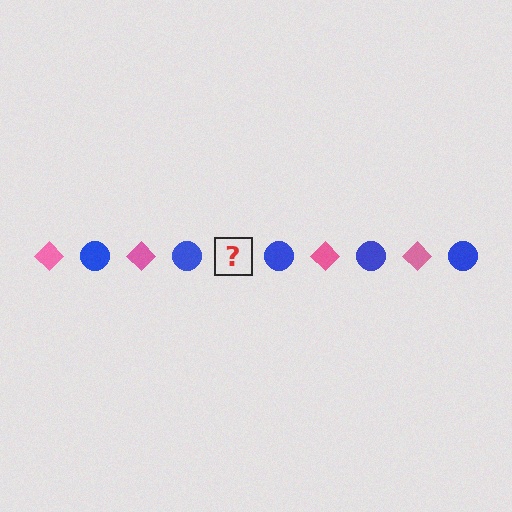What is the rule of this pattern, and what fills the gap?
The rule is that the pattern alternates between pink diamond and blue circle. The gap should be filled with a pink diamond.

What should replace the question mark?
The question mark should be replaced with a pink diamond.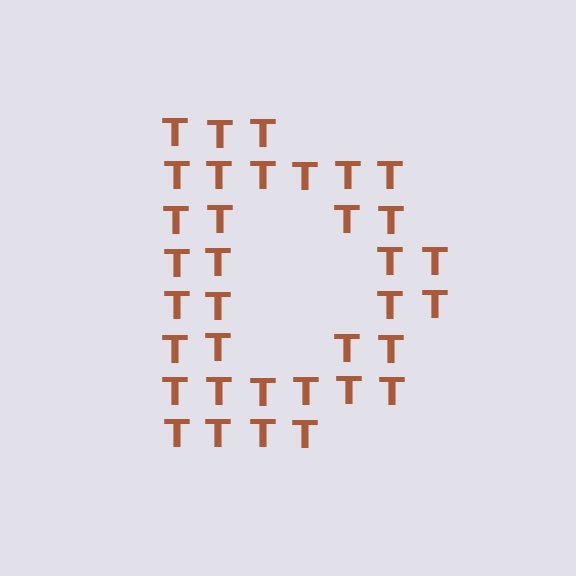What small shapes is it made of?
It is made of small letter T's.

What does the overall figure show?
The overall figure shows the letter D.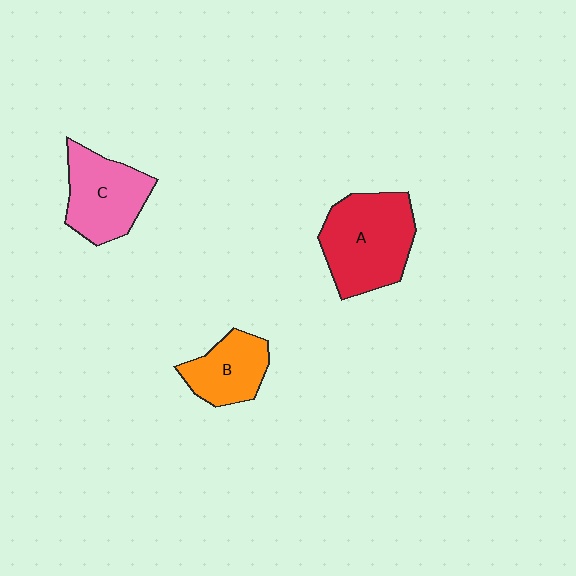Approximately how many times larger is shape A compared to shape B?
Approximately 1.7 times.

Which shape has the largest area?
Shape A (red).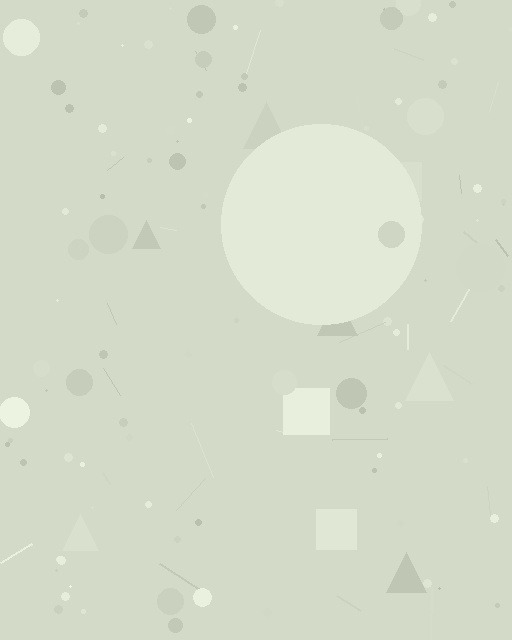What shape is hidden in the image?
A circle is hidden in the image.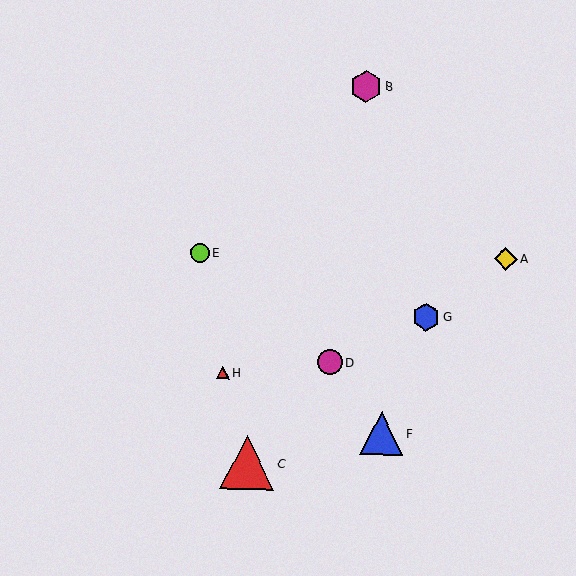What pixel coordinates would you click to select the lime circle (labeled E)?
Click at (200, 252) to select the lime circle E.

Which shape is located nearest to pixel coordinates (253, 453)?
The red triangle (labeled C) at (247, 463) is nearest to that location.